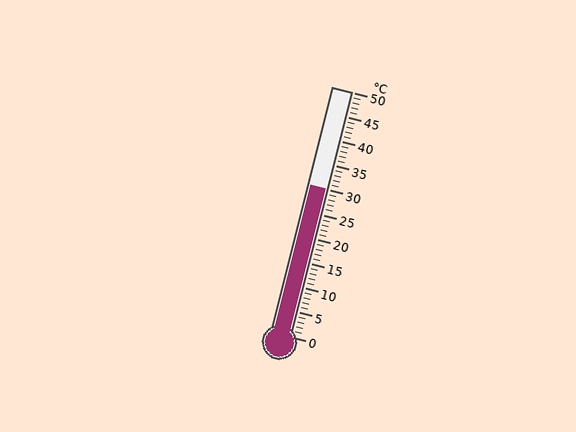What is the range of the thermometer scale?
The thermometer scale ranges from 0°C to 50°C.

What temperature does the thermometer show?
The thermometer shows approximately 30°C.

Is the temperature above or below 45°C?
The temperature is below 45°C.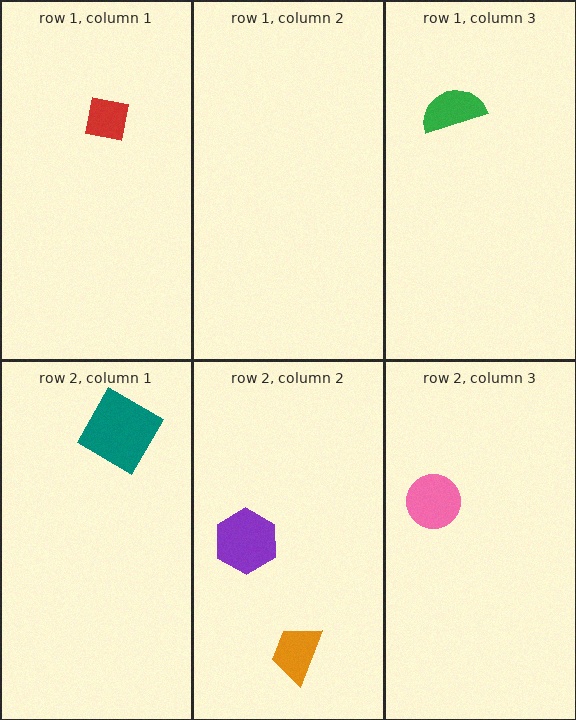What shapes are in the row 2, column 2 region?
The purple hexagon, the orange trapezoid.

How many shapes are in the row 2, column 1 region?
1.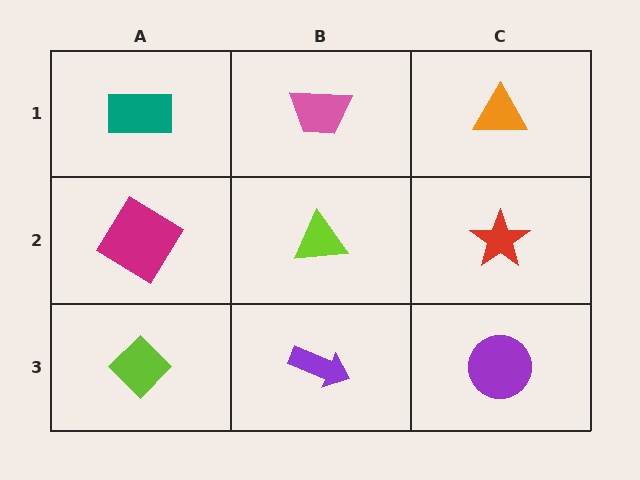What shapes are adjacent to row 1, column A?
A magenta diamond (row 2, column A), a pink trapezoid (row 1, column B).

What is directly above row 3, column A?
A magenta diamond.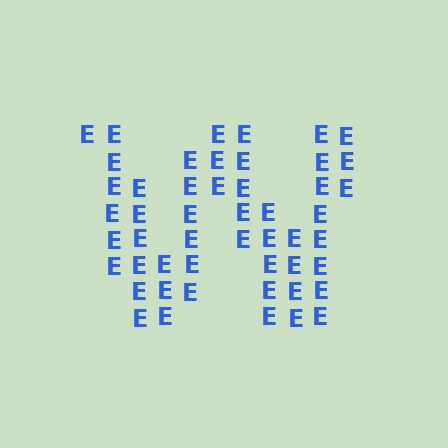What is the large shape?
The large shape is the letter W.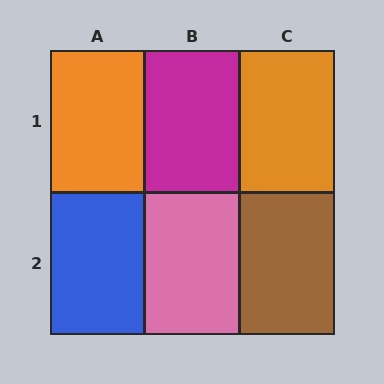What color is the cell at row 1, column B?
Magenta.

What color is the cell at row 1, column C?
Orange.